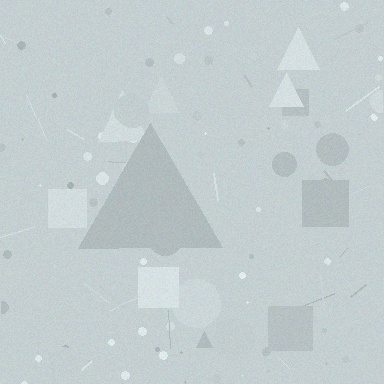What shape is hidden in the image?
A triangle is hidden in the image.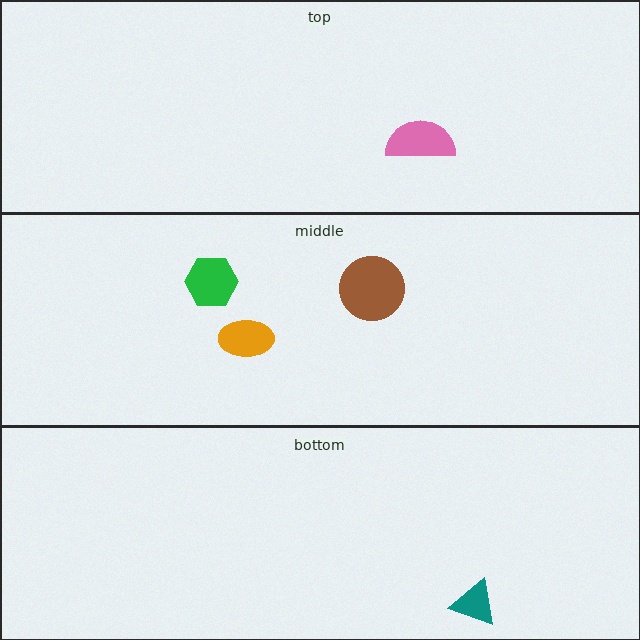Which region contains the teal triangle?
The bottom region.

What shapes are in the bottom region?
The teal triangle.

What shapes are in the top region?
The pink semicircle.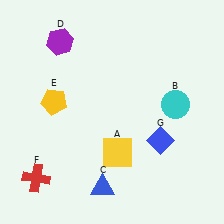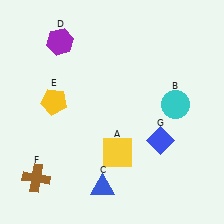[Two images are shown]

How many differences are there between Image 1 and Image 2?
There is 1 difference between the two images.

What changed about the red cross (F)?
In Image 1, F is red. In Image 2, it changed to brown.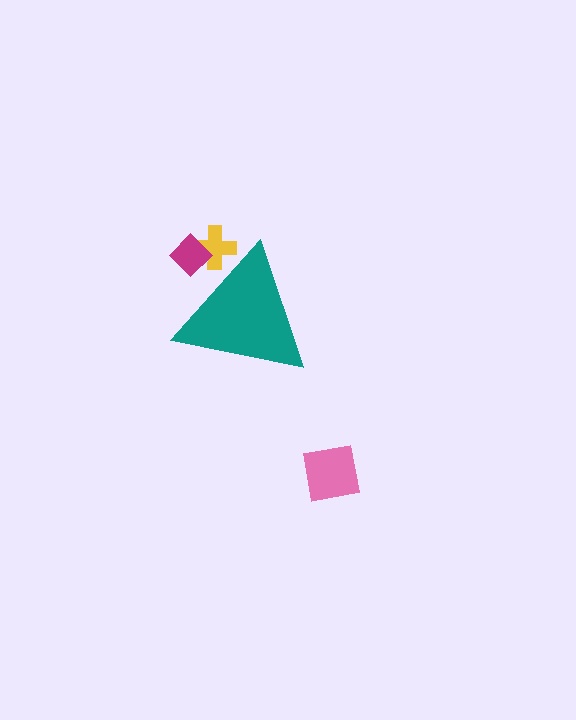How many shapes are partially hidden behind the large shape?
2 shapes are partially hidden.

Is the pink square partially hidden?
No, the pink square is fully visible.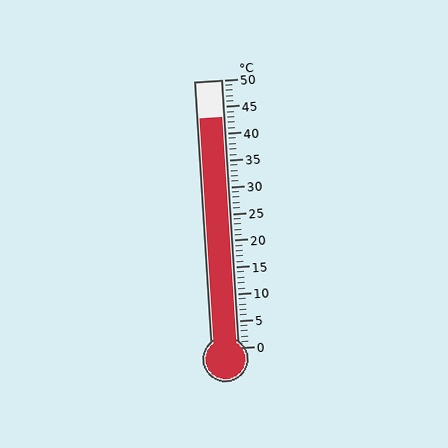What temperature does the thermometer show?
The thermometer shows approximately 43°C.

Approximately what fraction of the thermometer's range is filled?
The thermometer is filled to approximately 85% of its range.